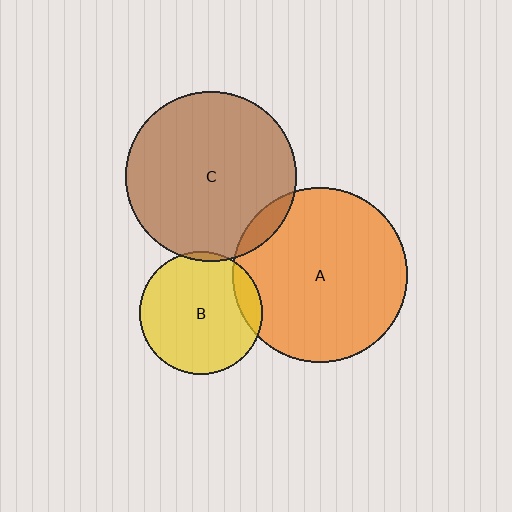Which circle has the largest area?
Circle A (orange).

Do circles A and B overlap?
Yes.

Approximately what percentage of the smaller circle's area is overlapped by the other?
Approximately 10%.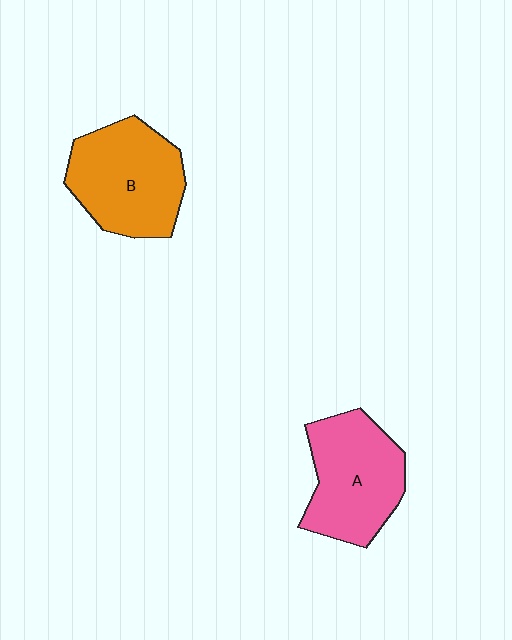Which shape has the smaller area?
Shape A (pink).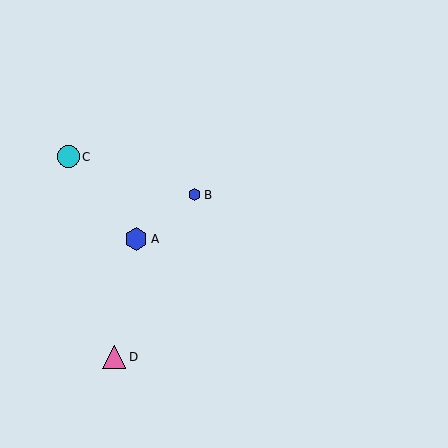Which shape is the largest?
The pink triangle (labeled D) is the largest.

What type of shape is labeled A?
Shape A is a blue hexagon.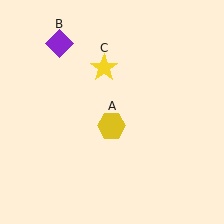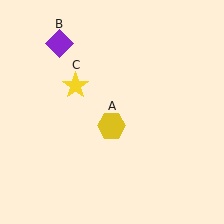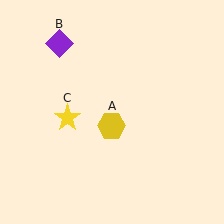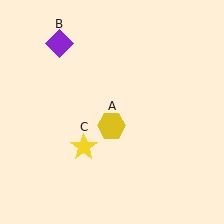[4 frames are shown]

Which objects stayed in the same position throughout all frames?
Yellow hexagon (object A) and purple diamond (object B) remained stationary.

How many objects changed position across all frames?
1 object changed position: yellow star (object C).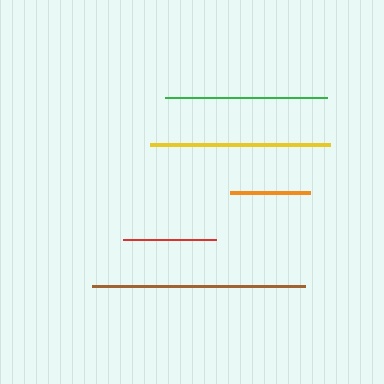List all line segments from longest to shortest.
From longest to shortest: brown, yellow, green, red, orange.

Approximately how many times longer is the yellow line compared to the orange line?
The yellow line is approximately 2.3 times the length of the orange line.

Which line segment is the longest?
The brown line is the longest at approximately 213 pixels.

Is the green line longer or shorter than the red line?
The green line is longer than the red line.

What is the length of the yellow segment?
The yellow segment is approximately 180 pixels long.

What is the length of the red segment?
The red segment is approximately 93 pixels long.